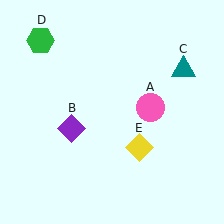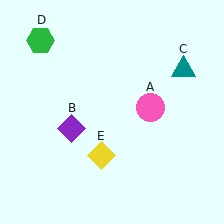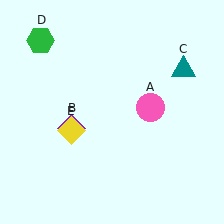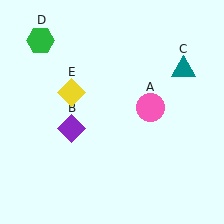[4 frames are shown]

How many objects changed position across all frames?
1 object changed position: yellow diamond (object E).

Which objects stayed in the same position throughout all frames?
Pink circle (object A) and purple diamond (object B) and teal triangle (object C) and green hexagon (object D) remained stationary.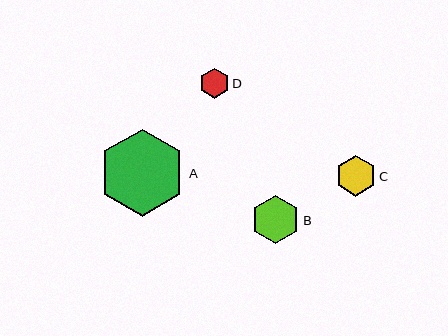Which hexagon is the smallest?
Hexagon D is the smallest with a size of approximately 30 pixels.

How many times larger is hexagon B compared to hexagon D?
Hexagon B is approximately 1.6 times the size of hexagon D.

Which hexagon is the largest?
Hexagon A is the largest with a size of approximately 87 pixels.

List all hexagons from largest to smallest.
From largest to smallest: A, B, C, D.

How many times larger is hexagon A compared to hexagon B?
Hexagon A is approximately 1.8 times the size of hexagon B.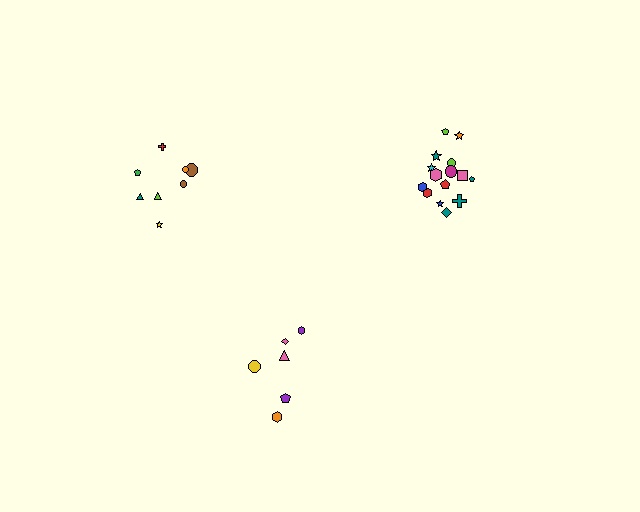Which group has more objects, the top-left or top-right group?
The top-right group.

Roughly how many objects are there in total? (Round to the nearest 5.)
Roughly 30 objects in total.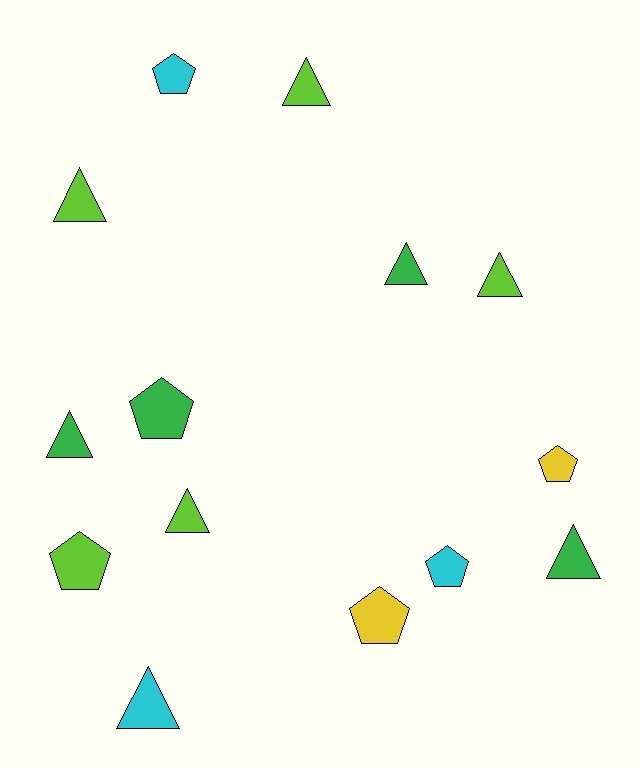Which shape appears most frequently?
Triangle, with 8 objects.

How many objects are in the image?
There are 14 objects.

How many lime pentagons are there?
There is 1 lime pentagon.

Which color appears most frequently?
Lime, with 5 objects.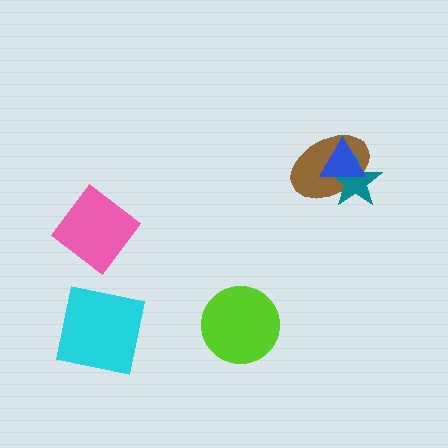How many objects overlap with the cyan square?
0 objects overlap with the cyan square.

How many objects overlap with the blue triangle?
2 objects overlap with the blue triangle.